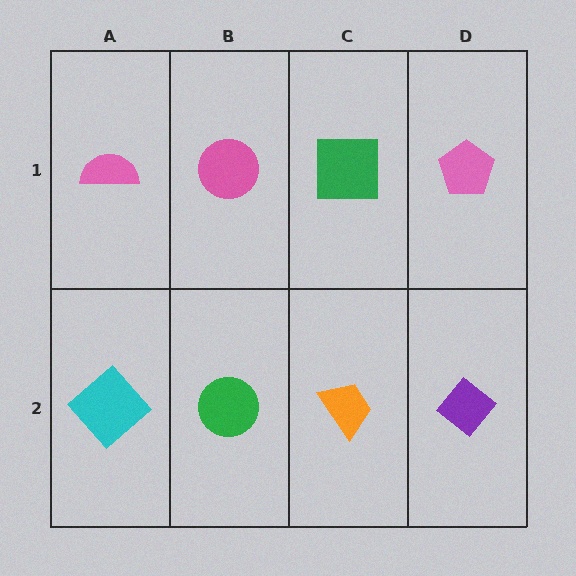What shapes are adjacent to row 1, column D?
A purple diamond (row 2, column D), a green square (row 1, column C).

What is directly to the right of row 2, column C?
A purple diamond.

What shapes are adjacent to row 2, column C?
A green square (row 1, column C), a green circle (row 2, column B), a purple diamond (row 2, column D).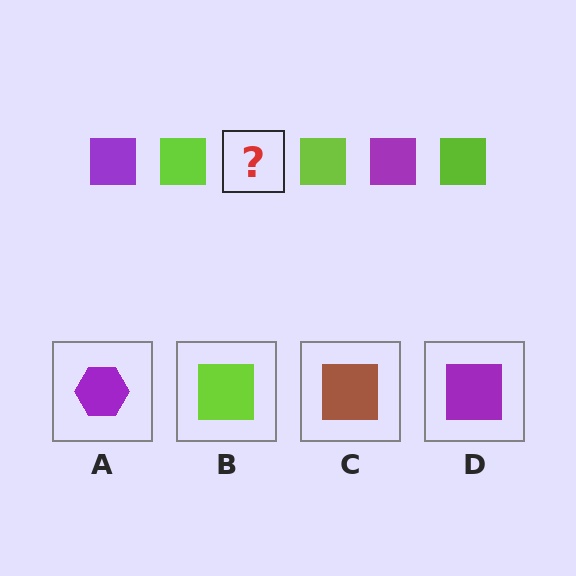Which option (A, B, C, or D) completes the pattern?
D.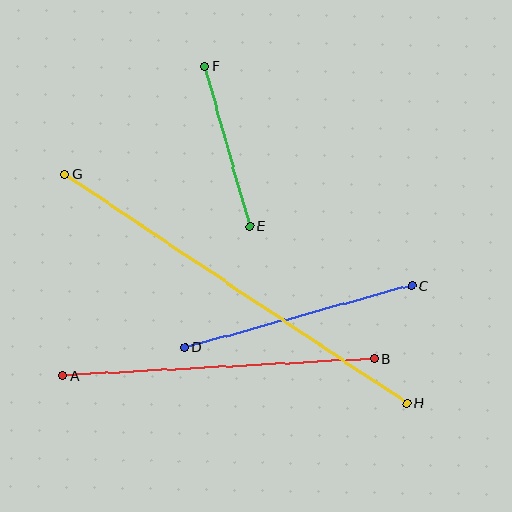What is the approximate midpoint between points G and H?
The midpoint is at approximately (236, 288) pixels.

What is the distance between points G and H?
The distance is approximately 411 pixels.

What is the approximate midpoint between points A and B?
The midpoint is at approximately (219, 367) pixels.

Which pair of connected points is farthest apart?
Points G and H are farthest apart.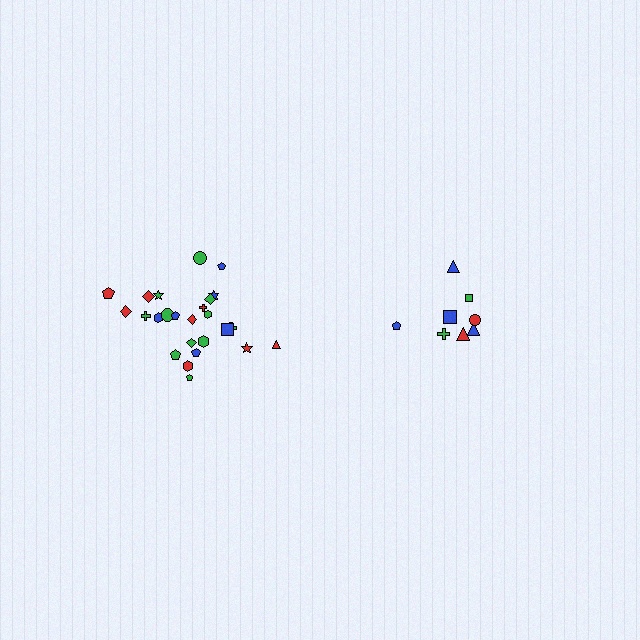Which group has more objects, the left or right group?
The left group.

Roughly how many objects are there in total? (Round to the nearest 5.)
Roughly 35 objects in total.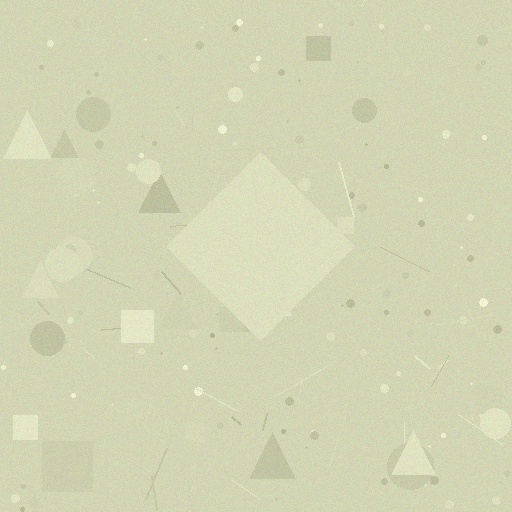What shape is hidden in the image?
A diamond is hidden in the image.